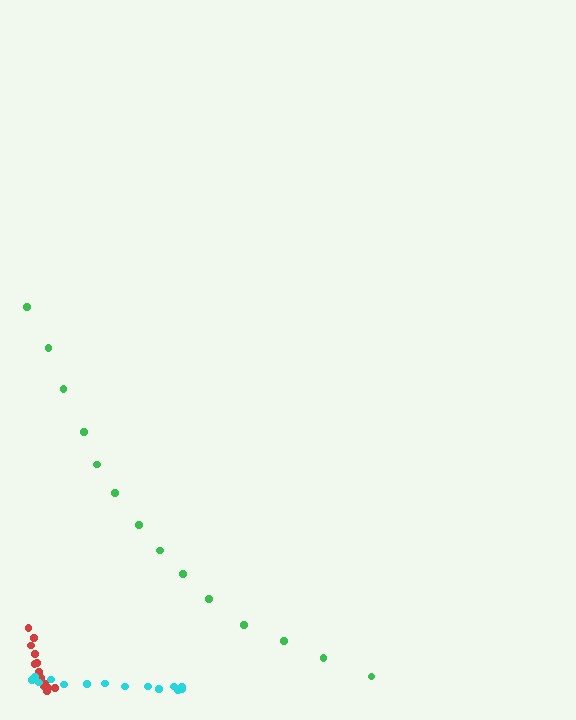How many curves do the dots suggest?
There are 3 distinct paths.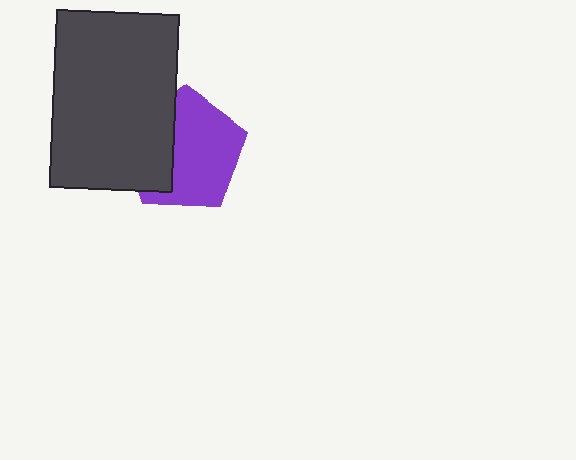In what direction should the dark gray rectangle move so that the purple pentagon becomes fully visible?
The dark gray rectangle should move left. That is the shortest direction to clear the overlap and leave the purple pentagon fully visible.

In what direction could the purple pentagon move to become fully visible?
The purple pentagon could move right. That would shift it out from behind the dark gray rectangle entirely.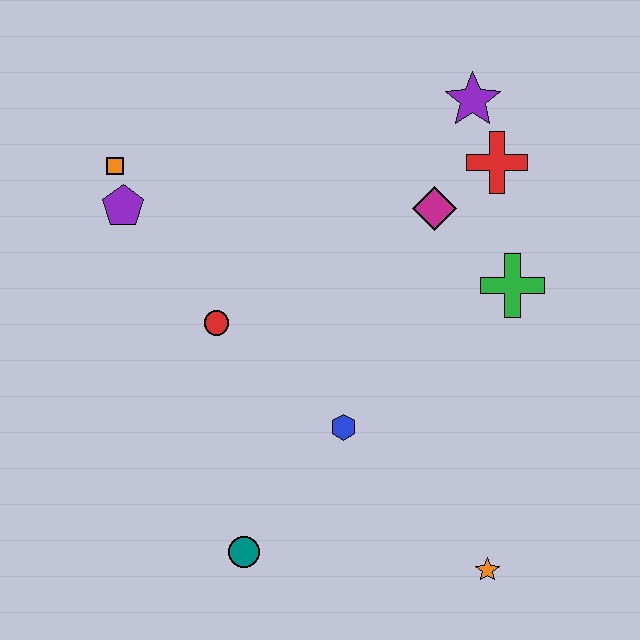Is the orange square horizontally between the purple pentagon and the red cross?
No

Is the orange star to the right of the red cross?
No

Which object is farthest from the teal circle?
The purple star is farthest from the teal circle.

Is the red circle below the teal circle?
No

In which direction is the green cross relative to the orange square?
The green cross is to the right of the orange square.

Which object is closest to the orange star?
The blue hexagon is closest to the orange star.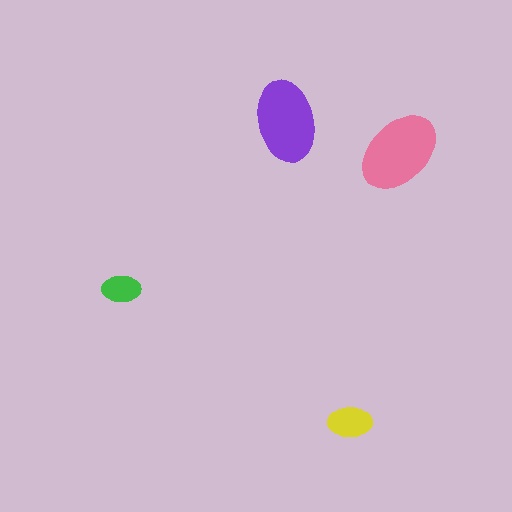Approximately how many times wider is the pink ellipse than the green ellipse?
About 2 times wider.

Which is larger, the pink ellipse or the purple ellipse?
The pink one.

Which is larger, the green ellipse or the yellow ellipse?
The yellow one.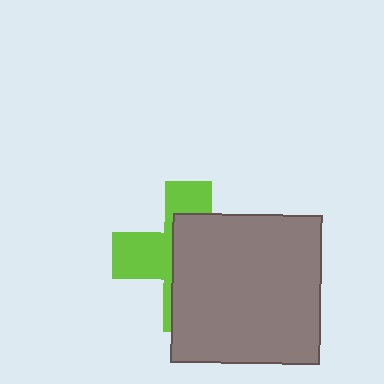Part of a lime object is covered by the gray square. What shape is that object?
It is a cross.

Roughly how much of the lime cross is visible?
A small part of it is visible (roughly 41%).